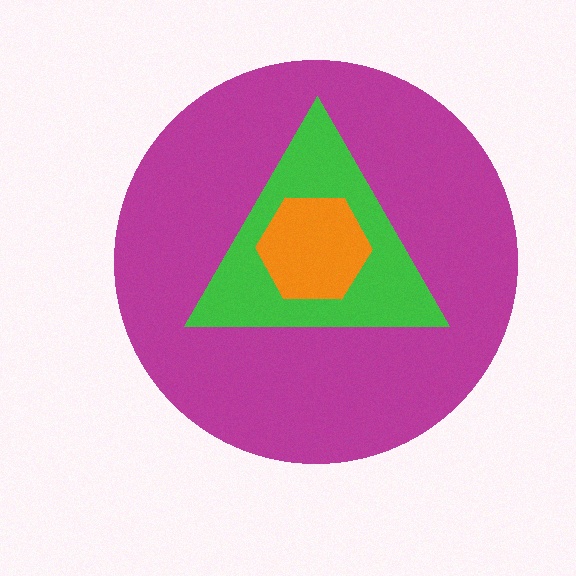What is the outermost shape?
The magenta circle.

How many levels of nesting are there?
3.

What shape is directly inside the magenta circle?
The green triangle.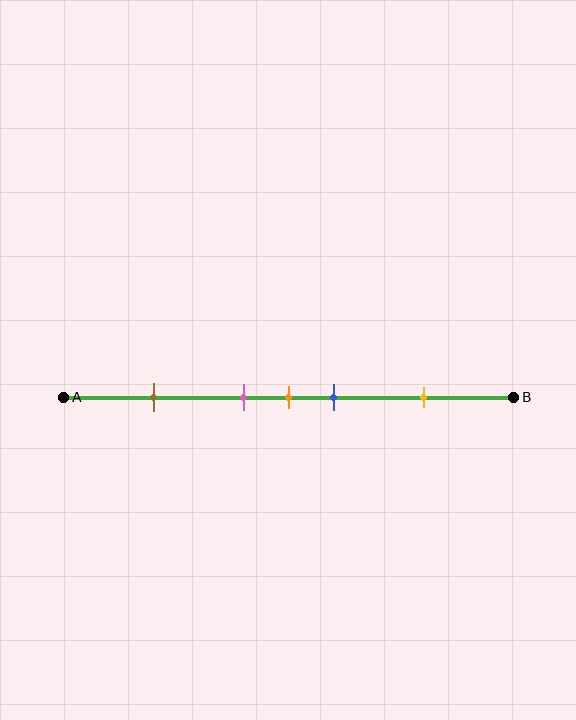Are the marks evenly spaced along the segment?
No, the marks are not evenly spaced.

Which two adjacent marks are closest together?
The pink and orange marks are the closest adjacent pair.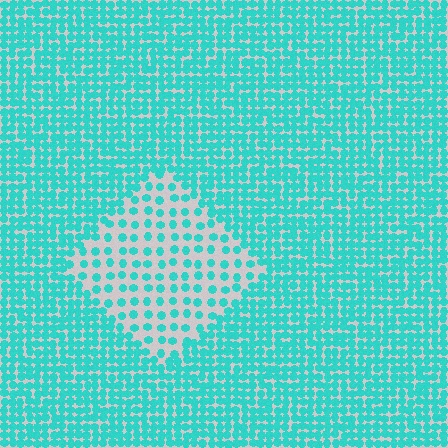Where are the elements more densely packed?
The elements are more densely packed outside the diamond boundary.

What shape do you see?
I see a diamond.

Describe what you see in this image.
The image contains small cyan elements arranged at two different densities. A diamond-shaped region is visible where the elements are less densely packed than the surrounding area.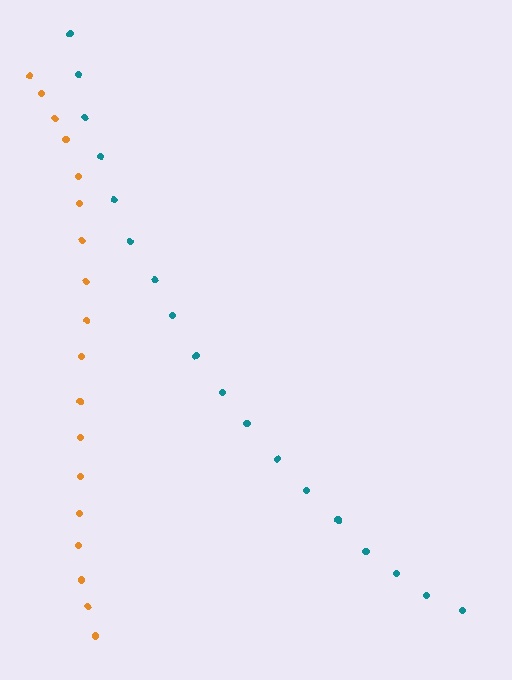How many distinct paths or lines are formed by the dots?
There are 2 distinct paths.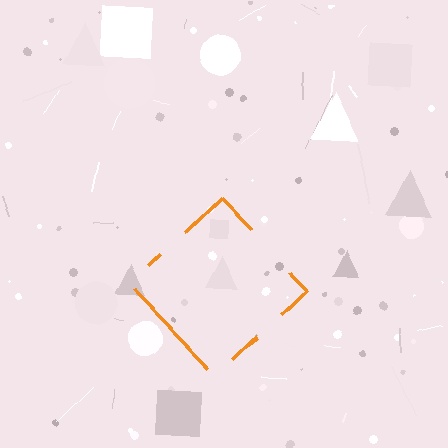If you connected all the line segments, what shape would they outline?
They would outline a diamond.